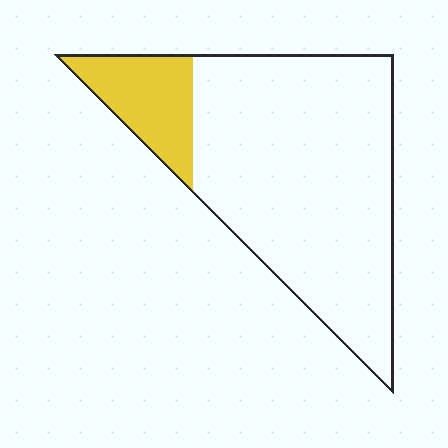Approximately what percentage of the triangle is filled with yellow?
Approximately 15%.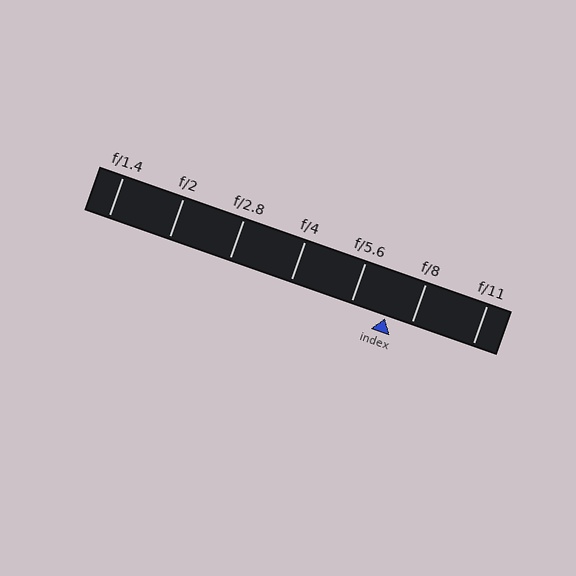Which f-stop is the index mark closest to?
The index mark is closest to f/8.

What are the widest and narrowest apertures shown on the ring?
The widest aperture shown is f/1.4 and the narrowest is f/11.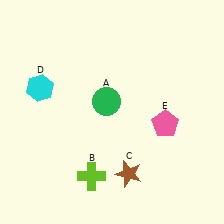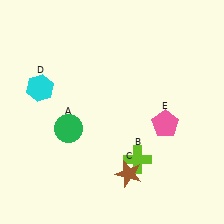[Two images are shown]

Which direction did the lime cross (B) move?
The lime cross (B) moved right.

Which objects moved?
The objects that moved are: the green circle (A), the lime cross (B).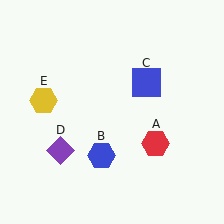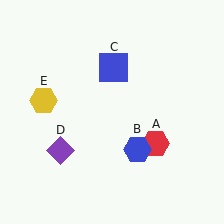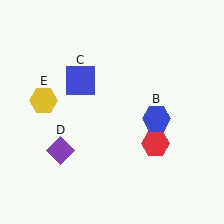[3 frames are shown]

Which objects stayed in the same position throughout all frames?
Red hexagon (object A) and purple diamond (object D) and yellow hexagon (object E) remained stationary.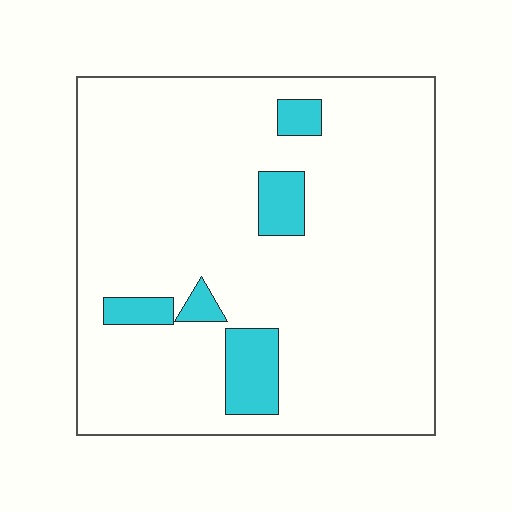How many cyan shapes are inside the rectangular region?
5.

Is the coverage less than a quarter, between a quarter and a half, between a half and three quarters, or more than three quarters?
Less than a quarter.